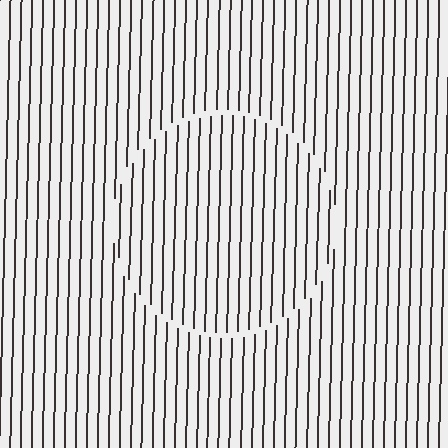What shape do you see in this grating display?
An illusory circle. The interior of the shape contains the same grating, shifted by half a period — the contour is defined by the phase discontinuity where line-ends from the inner and outer gratings abut.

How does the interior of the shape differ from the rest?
The interior of the shape contains the same grating, shifted by half a period — the contour is defined by the phase discontinuity where line-ends from the inner and outer gratings abut.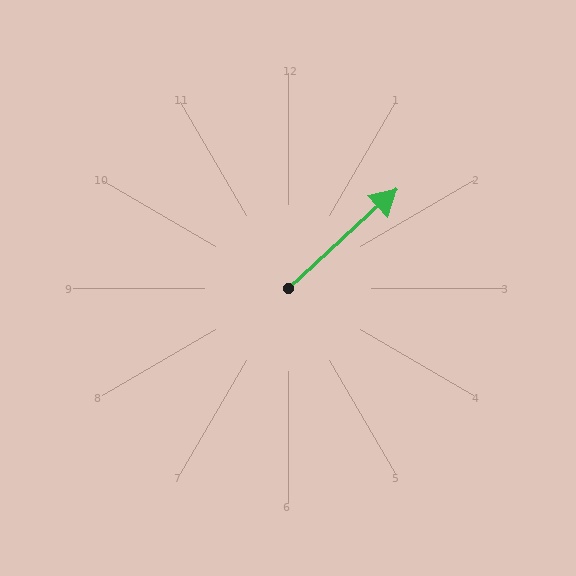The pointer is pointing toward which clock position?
Roughly 2 o'clock.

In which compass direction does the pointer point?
Northeast.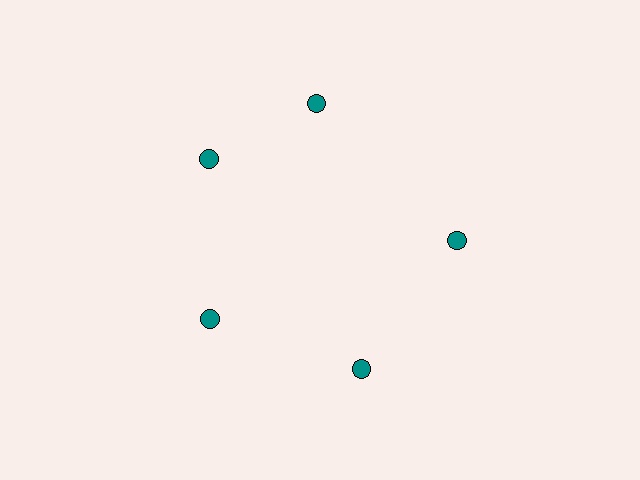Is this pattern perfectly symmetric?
No. The 5 teal circles are arranged in a ring, but one element near the 1 o'clock position is rotated out of alignment along the ring, breaking the 5-fold rotational symmetry.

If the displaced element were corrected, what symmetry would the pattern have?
It would have 5-fold rotational symmetry — the pattern would map onto itself every 72 degrees.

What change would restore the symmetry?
The symmetry would be restored by rotating it back into even spacing with its neighbors so that all 5 circles sit at equal angles and equal distance from the center.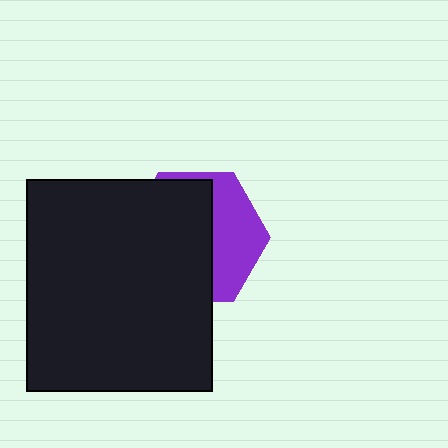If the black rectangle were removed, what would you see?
You would see the complete purple hexagon.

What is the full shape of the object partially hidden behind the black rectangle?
The partially hidden object is a purple hexagon.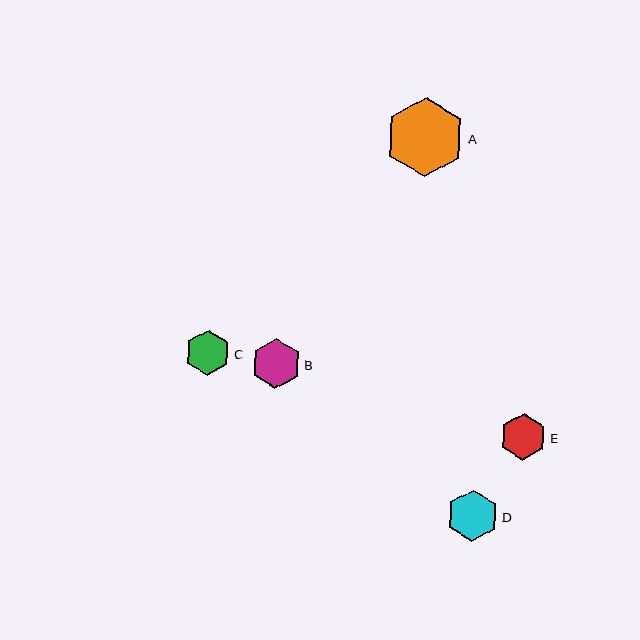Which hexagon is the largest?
Hexagon A is the largest with a size of approximately 80 pixels.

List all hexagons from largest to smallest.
From largest to smallest: A, D, B, E, C.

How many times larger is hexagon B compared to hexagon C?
Hexagon B is approximately 1.1 times the size of hexagon C.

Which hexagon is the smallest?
Hexagon C is the smallest with a size of approximately 45 pixels.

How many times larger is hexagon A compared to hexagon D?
Hexagon A is approximately 1.5 times the size of hexagon D.